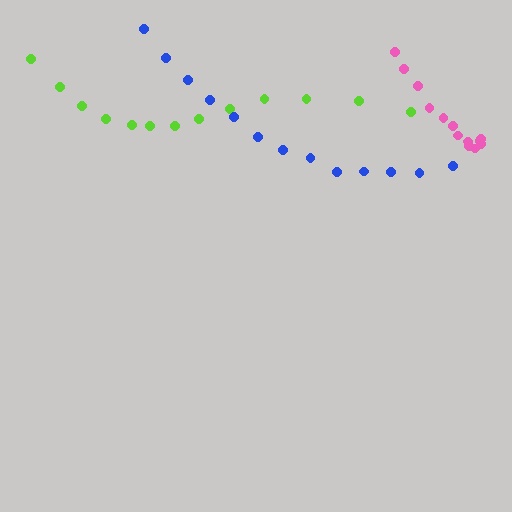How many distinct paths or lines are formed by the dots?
There are 3 distinct paths.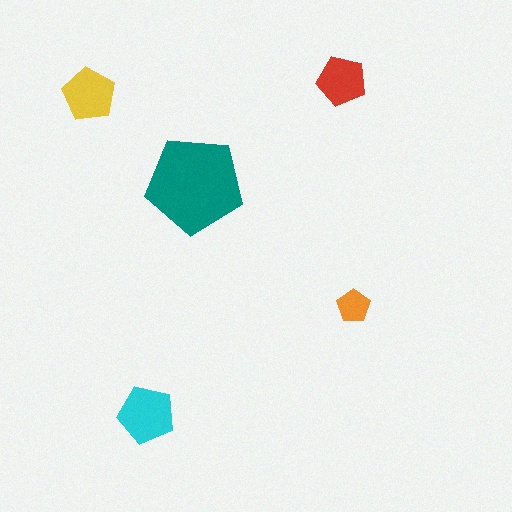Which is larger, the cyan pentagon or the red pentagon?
The cyan one.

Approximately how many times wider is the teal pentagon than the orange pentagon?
About 3 times wider.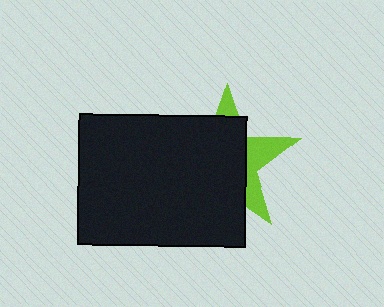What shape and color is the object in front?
The object in front is a black rectangle.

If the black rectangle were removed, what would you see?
You would see the complete lime star.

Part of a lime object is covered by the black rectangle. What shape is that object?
It is a star.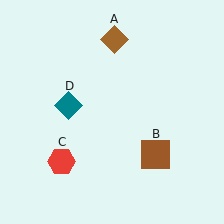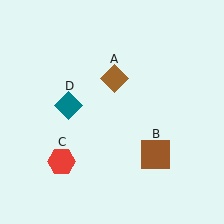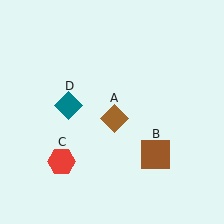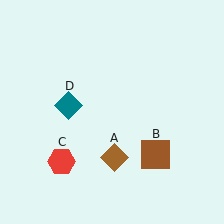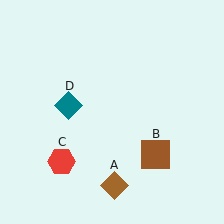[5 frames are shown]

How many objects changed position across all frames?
1 object changed position: brown diamond (object A).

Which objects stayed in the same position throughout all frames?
Brown square (object B) and red hexagon (object C) and teal diamond (object D) remained stationary.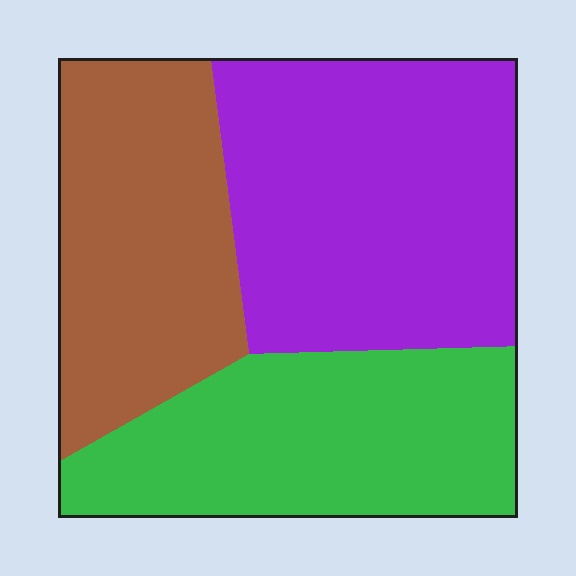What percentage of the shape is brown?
Brown covers roughly 30% of the shape.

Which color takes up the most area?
Purple, at roughly 40%.